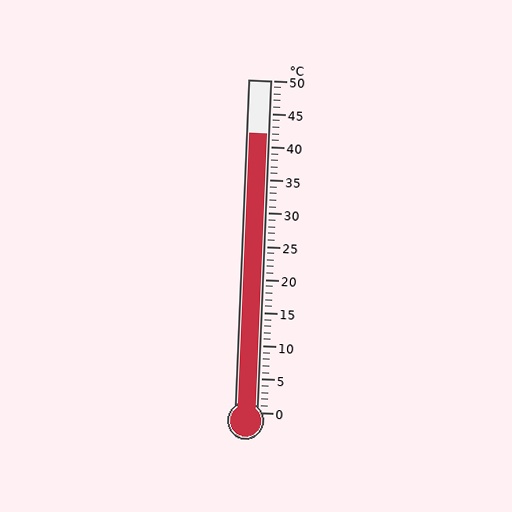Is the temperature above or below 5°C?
The temperature is above 5°C.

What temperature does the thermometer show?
The thermometer shows approximately 42°C.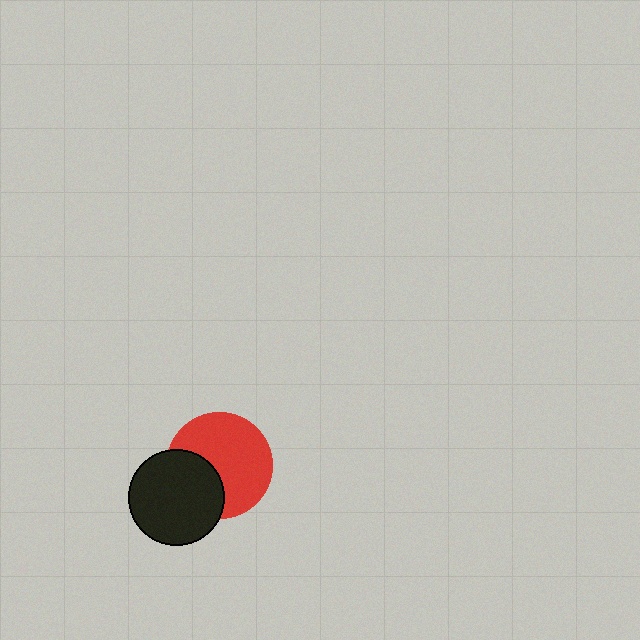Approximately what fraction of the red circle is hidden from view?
Roughly 33% of the red circle is hidden behind the black circle.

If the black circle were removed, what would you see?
You would see the complete red circle.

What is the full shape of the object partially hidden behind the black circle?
The partially hidden object is a red circle.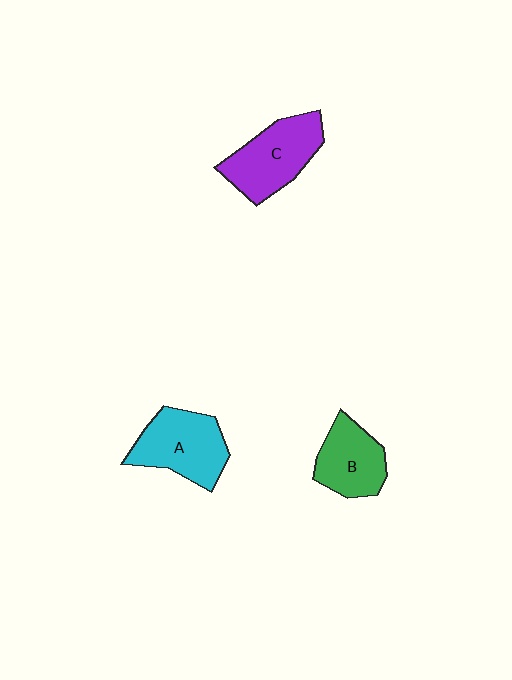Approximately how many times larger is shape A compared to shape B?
Approximately 1.3 times.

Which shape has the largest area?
Shape C (purple).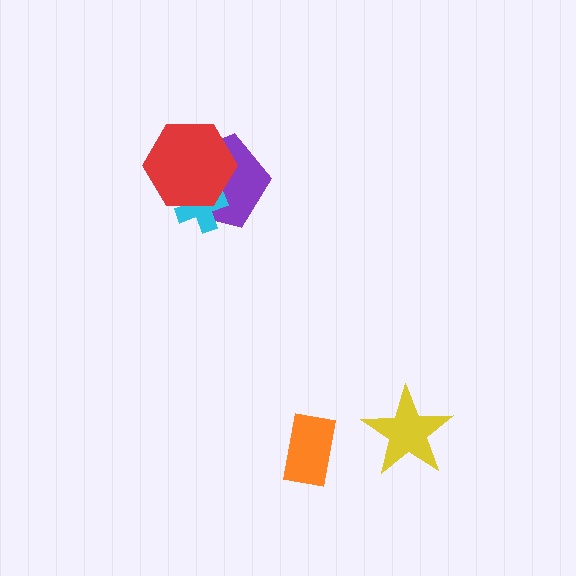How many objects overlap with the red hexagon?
2 objects overlap with the red hexagon.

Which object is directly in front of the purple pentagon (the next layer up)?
The cyan cross is directly in front of the purple pentagon.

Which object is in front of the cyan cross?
The red hexagon is in front of the cyan cross.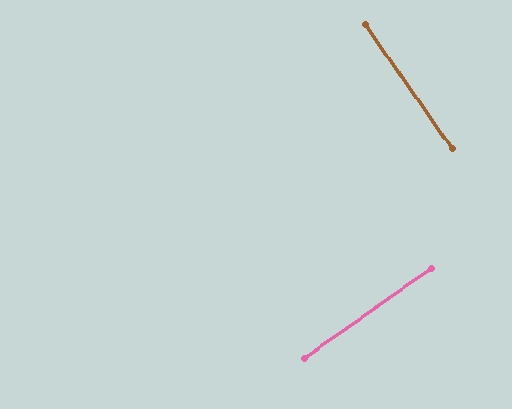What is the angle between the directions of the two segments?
Approximately 90 degrees.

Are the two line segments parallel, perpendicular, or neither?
Perpendicular — they meet at approximately 90°.